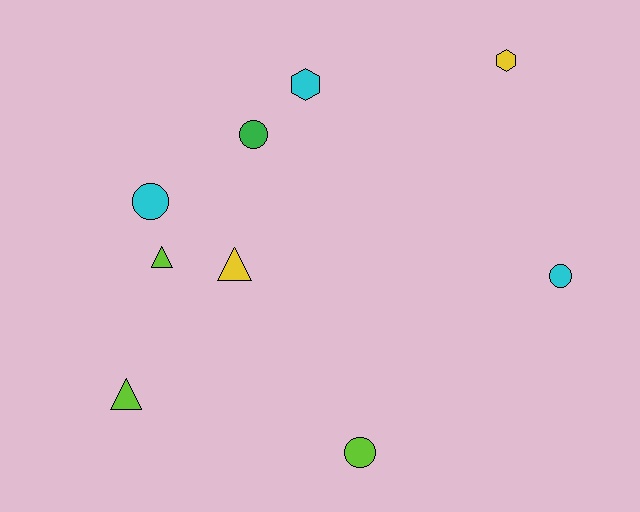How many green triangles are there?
There are no green triangles.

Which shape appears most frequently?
Circle, with 4 objects.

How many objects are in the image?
There are 9 objects.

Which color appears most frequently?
Cyan, with 3 objects.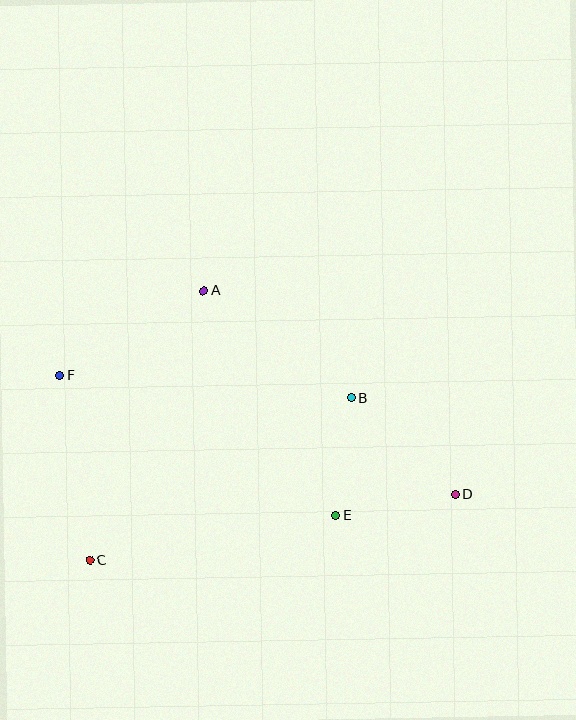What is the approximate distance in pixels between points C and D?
The distance between C and D is approximately 372 pixels.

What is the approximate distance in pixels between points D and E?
The distance between D and E is approximately 122 pixels.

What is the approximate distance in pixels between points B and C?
The distance between B and C is approximately 308 pixels.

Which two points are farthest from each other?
Points D and F are farthest from each other.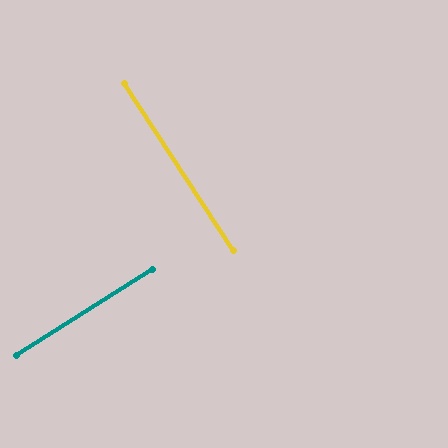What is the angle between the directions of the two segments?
Approximately 89 degrees.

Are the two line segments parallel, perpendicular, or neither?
Perpendicular — they meet at approximately 89°.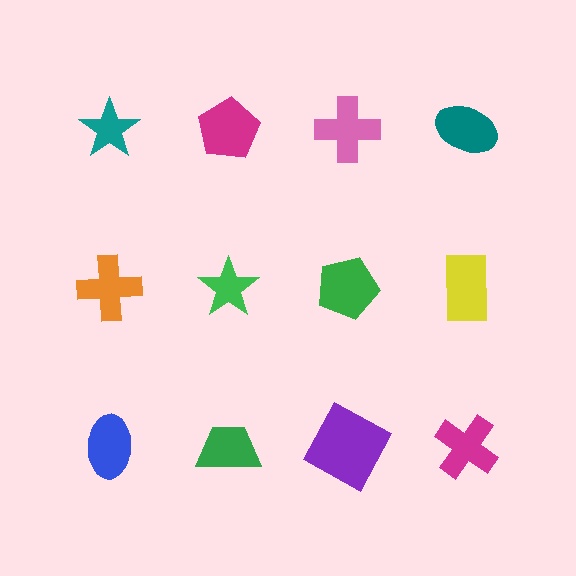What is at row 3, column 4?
A magenta cross.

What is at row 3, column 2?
A green trapezoid.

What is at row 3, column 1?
A blue ellipse.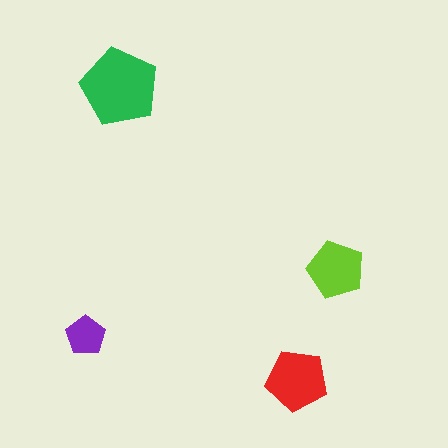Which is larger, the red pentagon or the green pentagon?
The green one.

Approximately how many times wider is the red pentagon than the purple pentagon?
About 1.5 times wider.